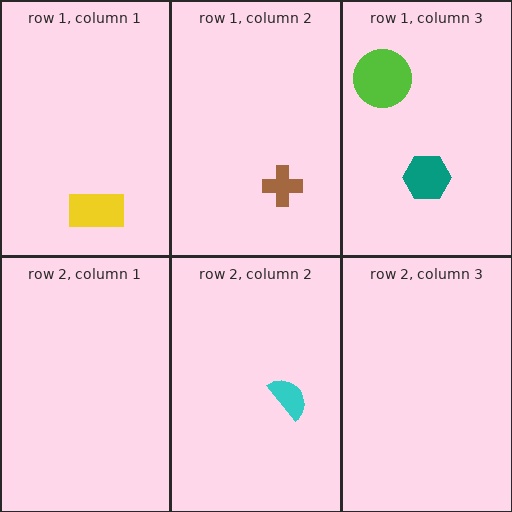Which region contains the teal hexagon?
The row 1, column 3 region.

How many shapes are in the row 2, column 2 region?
1.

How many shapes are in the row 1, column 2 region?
1.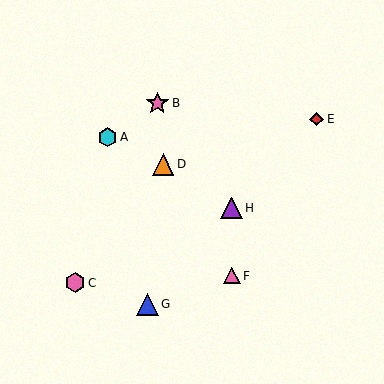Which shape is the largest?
The pink star (labeled B) is the largest.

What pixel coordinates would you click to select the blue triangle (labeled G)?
Click at (147, 304) to select the blue triangle G.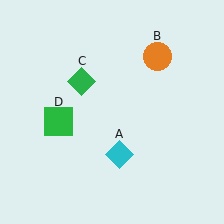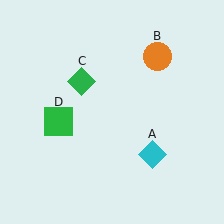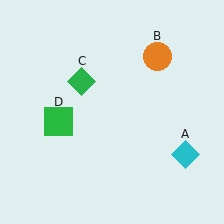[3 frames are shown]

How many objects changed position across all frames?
1 object changed position: cyan diamond (object A).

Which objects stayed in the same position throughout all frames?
Orange circle (object B) and green diamond (object C) and green square (object D) remained stationary.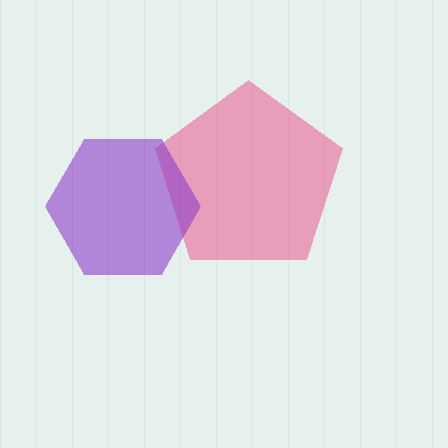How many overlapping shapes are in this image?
There are 2 overlapping shapes in the image.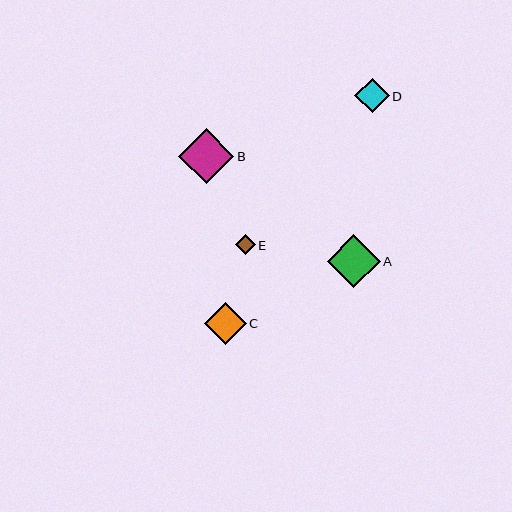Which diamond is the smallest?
Diamond E is the smallest with a size of approximately 20 pixels.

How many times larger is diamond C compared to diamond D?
Diamond C is approximately 1.2 times the size of diamond D.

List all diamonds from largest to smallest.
From largest to smallest: B, A, C, D, E.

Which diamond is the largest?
Diamond B is the largest with a size of approximately 55 pixels.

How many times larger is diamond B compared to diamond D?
Diamond B is approximately 1.6 times the size of diamond D.